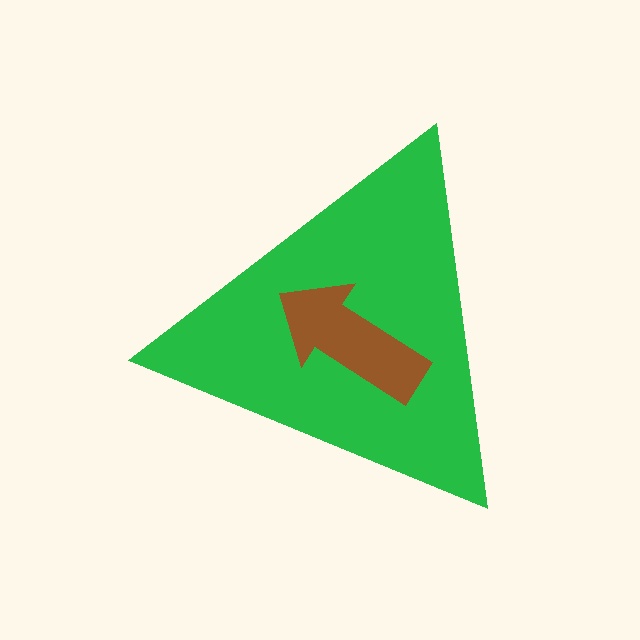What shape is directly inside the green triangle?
The brown arrow.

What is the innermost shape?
The brown arrow.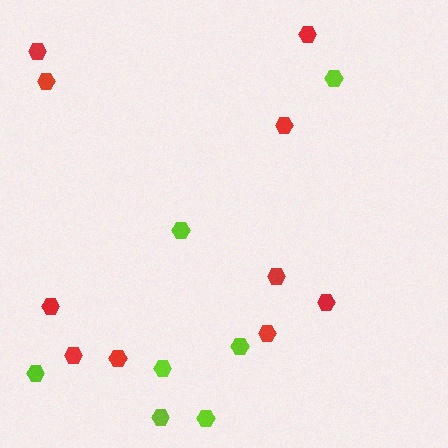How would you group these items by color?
There are 2 groups: one group of lime hexagons (7) and one group of red hexagons (10).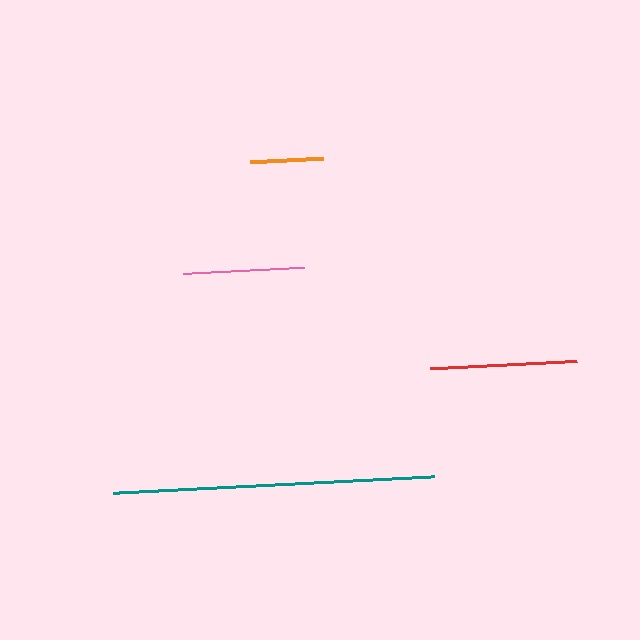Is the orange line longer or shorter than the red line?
The red line is longer than the orange line.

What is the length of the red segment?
The red segment is approximately 146 pixels long.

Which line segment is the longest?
The teal line is the longest at approximately 322 pixels.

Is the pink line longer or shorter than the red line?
The red line is longer than the pink line.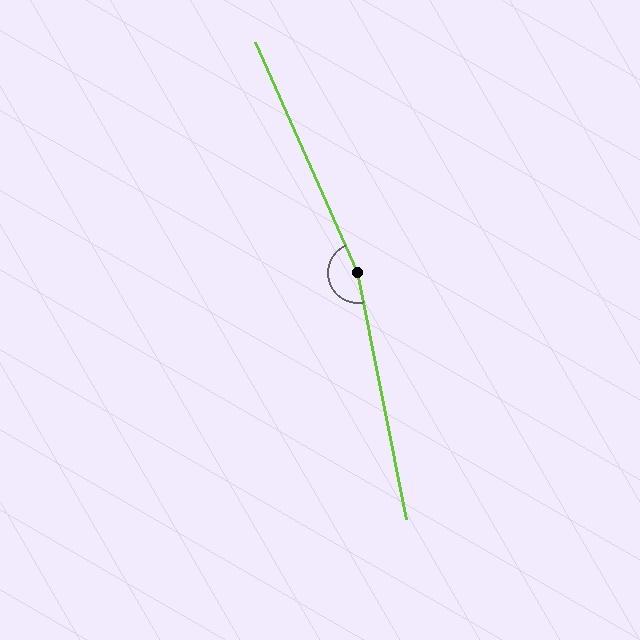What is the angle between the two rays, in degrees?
Approximately 167 degrees.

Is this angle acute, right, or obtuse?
It is obtuse.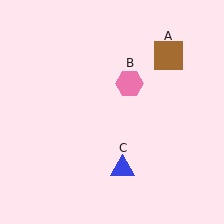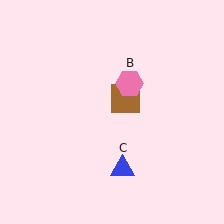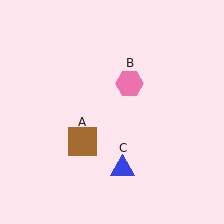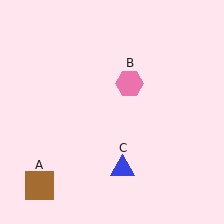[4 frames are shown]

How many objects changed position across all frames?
1 object changed position: brown square (object A).